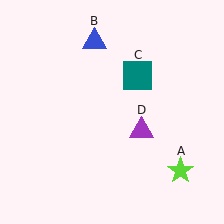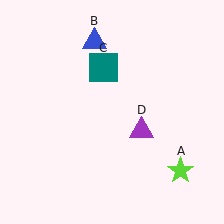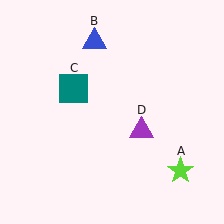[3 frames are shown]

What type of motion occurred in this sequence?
The teal square (object C) rotated counterclockwise around the center of the scene.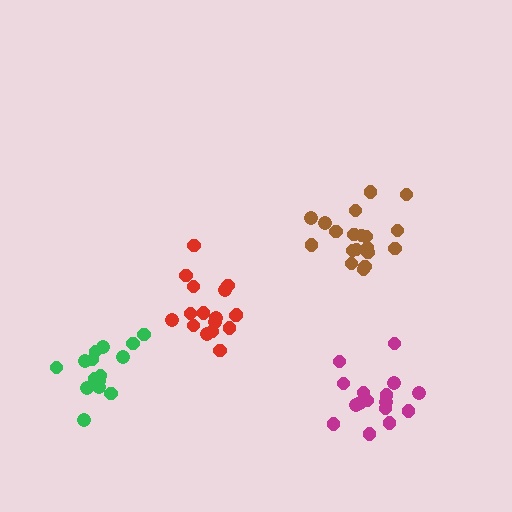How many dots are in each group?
Group 1: 16 dots, Group 2: 19 dots, Group 3: 17 dots, Group 4: 16 dots (68 total).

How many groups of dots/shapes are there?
There are 4 groups.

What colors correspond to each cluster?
The clusters are colored: green, brown, red, magenta.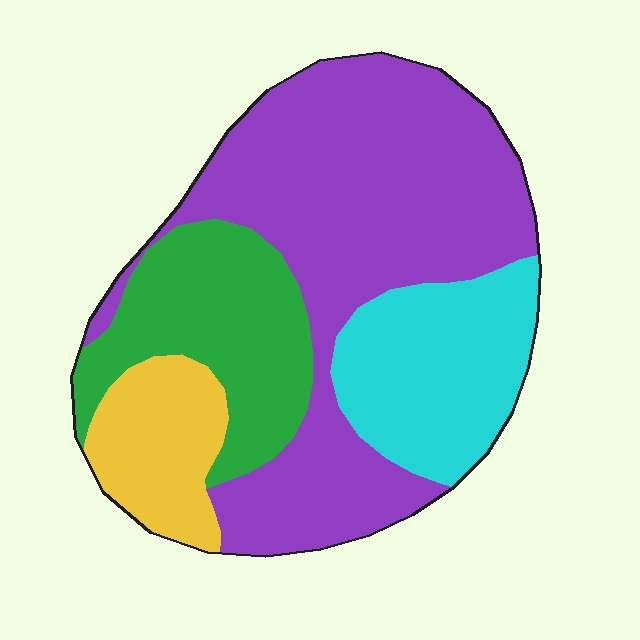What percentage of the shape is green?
Green covers around 20% of the shape.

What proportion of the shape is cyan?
Cyan covers 19% of the shape.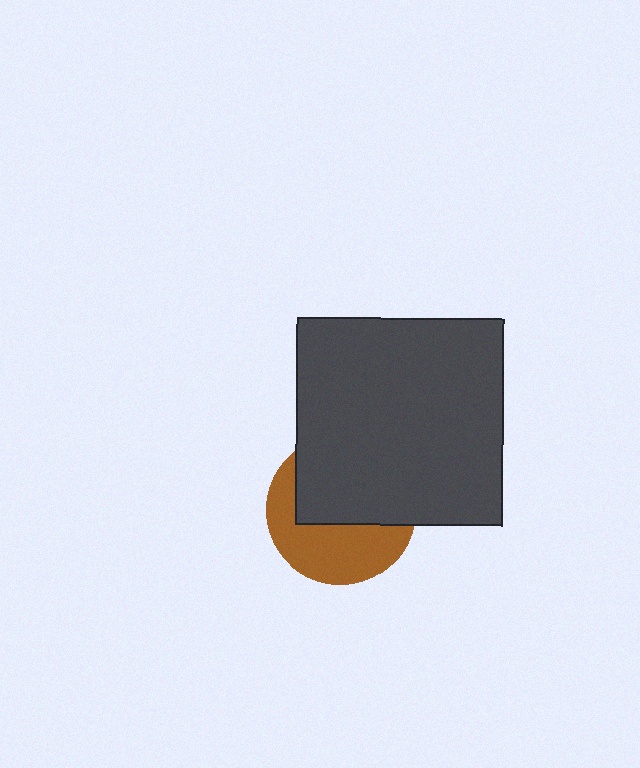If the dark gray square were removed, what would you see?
You would see the complete brown circle.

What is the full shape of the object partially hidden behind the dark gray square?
The partially hidden object is a brown circle.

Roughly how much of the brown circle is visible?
About half of it is visible (roughly 46%).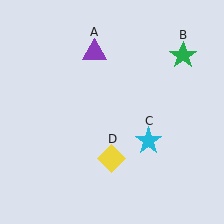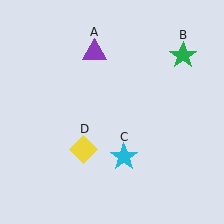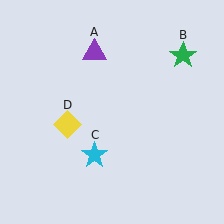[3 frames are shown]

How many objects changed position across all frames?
2 objects changed position: cyan star (object C), yellow diamond (object D).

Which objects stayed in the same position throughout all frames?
Purple triangle (object A) and green star (object B) remained stationary.